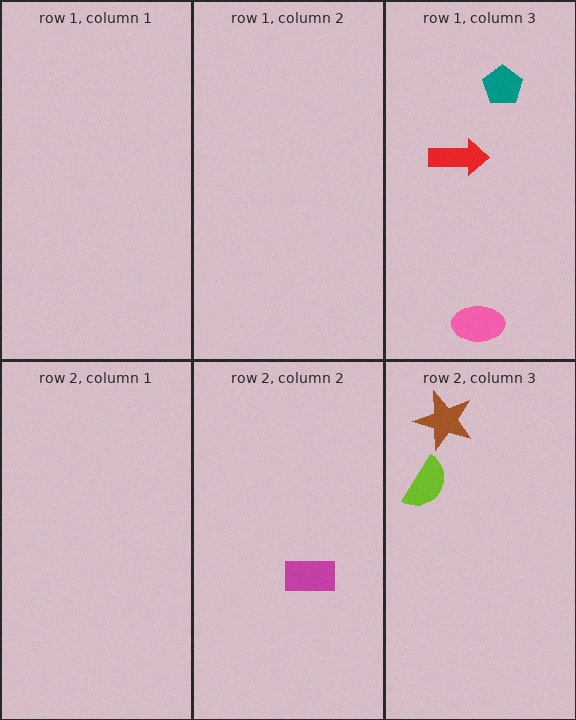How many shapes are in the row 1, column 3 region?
3.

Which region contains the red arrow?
The row 1, column 3 region.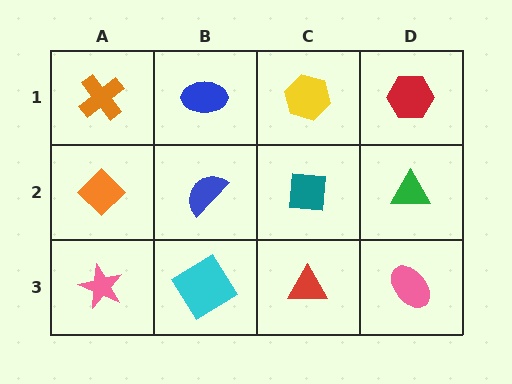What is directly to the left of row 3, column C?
A cyan diamond.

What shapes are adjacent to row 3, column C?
A teal square (row 2, column C), a cyan diamond (row 3, column B), a pink ellipse (row 3, column D).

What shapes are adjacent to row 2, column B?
A blue ellipse (row 1, column B), a cyan diamond (row 3, column B), an orange diamond (row 2, column A), a teal square (row 2, column C).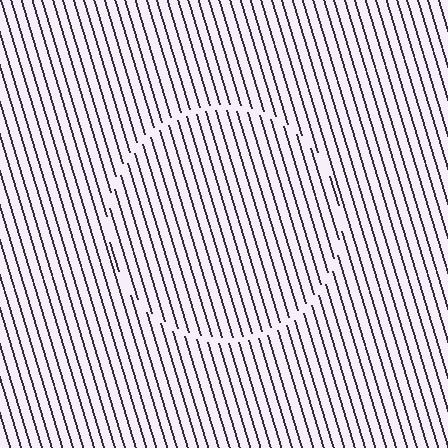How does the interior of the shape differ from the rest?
The interior of the shape contains the same grating, shifted by half a period — the contour is defined by the phase discontinuity where line-ends from the inner and outer gratings abut.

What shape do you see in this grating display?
An illusory circle. The interior of the shape contains the same grating, shifted by half a period — the contour is defined by the phase discontinuity where line-ends from the inner and outer gratings abut.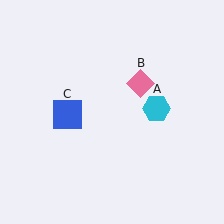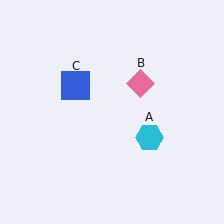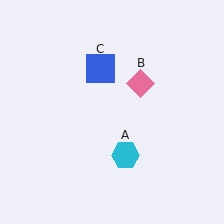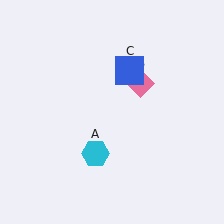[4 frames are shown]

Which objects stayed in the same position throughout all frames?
Pink diamond (object B) remained stationary.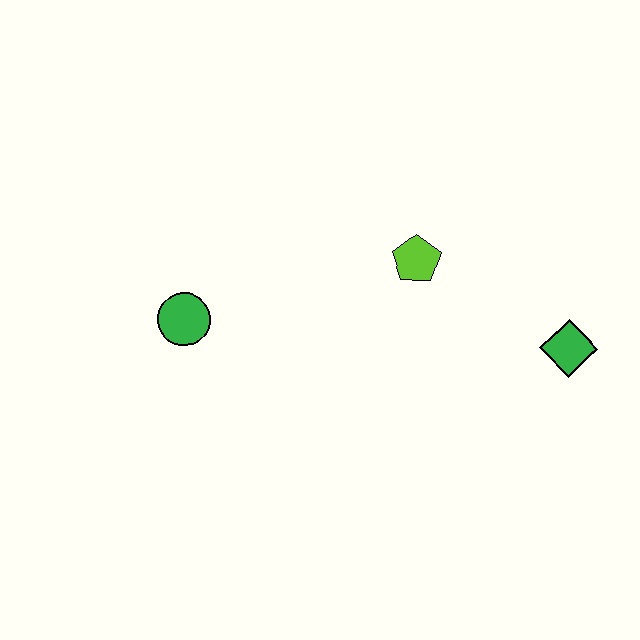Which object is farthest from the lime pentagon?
The green circle is farthest from the lime pentagon.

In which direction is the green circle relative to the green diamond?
The green circle is to the left of the green diamond.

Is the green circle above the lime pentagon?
No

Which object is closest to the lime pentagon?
The green diamond is closest to the lime pentagon.